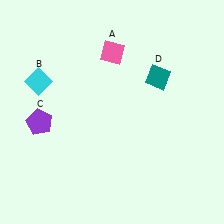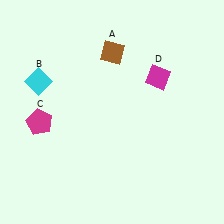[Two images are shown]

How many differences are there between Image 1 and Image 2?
There are 3 differences between the two images.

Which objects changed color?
A changed from pink to brown. C changed from purple to magenta. D changed from teal to magenta.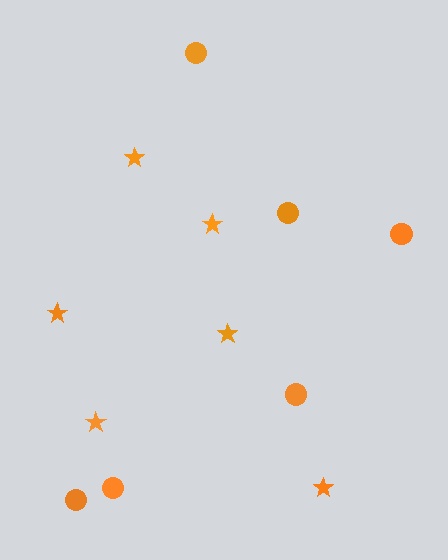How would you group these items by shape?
There are 2 groups: one group of stars (6) and one group of circles (6).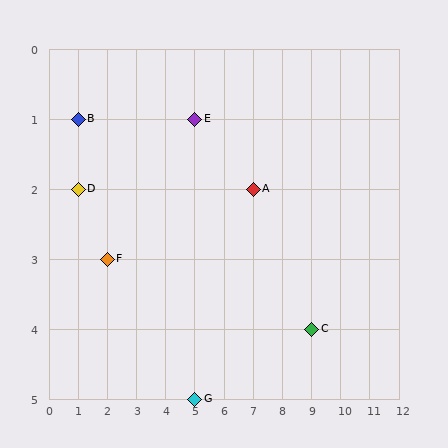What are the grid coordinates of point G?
Point G is at grid coordinates (5, 5).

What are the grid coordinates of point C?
Point C is at grid coordinates (9, 4).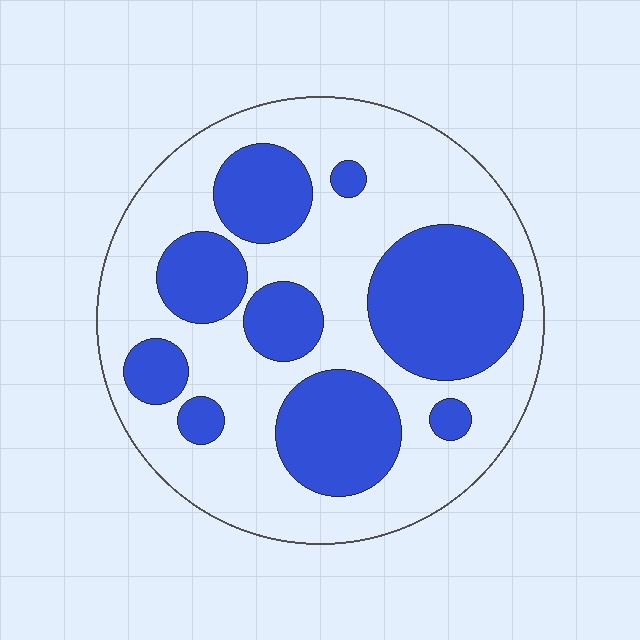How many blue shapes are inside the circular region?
9.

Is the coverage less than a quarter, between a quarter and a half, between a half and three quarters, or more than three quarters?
Between a quarter and a half.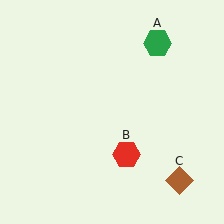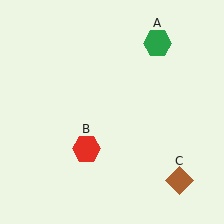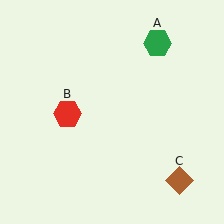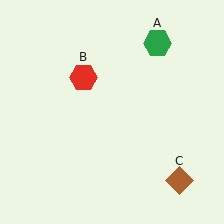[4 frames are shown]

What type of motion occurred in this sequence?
The red hexagon (object B) rotated clockwise around the center of the scene.